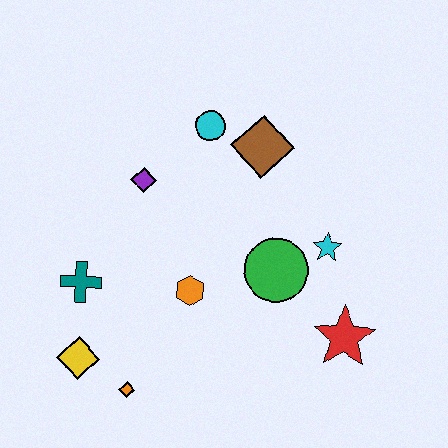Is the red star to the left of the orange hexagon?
No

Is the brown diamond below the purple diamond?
No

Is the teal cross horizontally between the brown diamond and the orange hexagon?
No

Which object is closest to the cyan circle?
The brown diamond is closest to the cyan circle.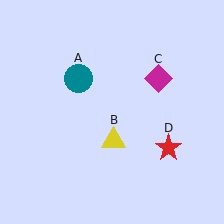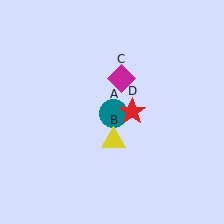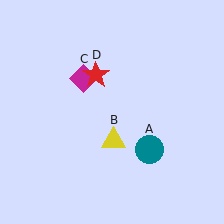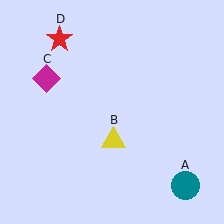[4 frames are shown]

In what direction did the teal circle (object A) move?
The teal circle (object A) moved down and to the right.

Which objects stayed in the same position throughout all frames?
Yellow triangle (object B) remained stationary.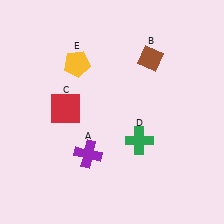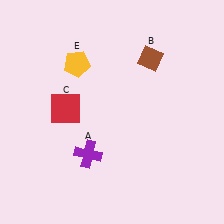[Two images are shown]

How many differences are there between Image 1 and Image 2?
There is 1 difference between the two images.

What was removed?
The green cross (D) was removed in Image 2.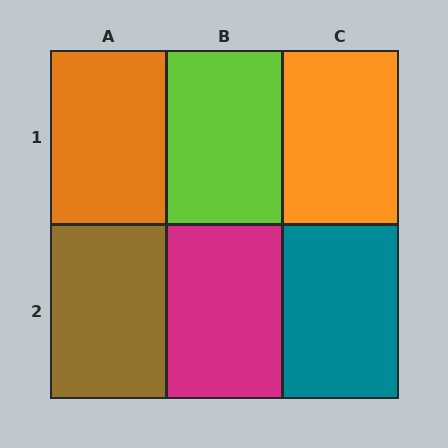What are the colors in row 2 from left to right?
Brown, magenta, teal.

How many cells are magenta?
1 cell is magenta.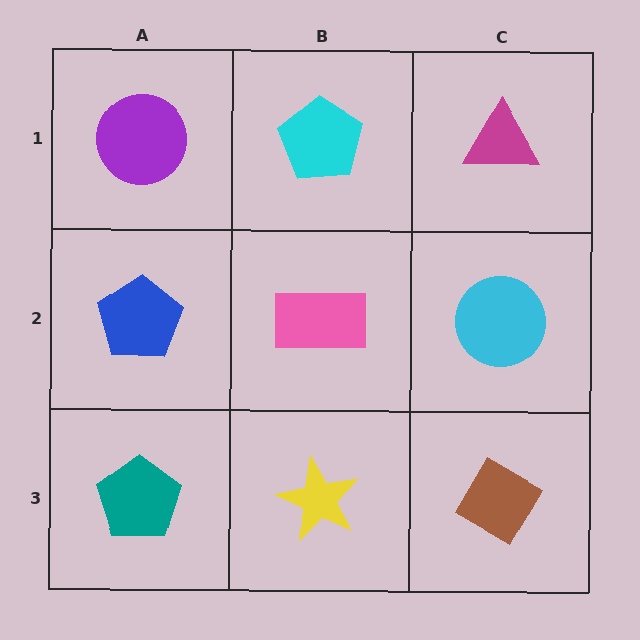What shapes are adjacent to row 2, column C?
A magenta triangle (row 1, column C), a brown diamond (row 3, column C), a pink rectangle (row 2, column B).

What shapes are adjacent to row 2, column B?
A cyan pentagon (row 1, column B), a yellow star (row 3, column B), a blue pentagon (row 2, column A), a cyan circle (row 2, column C).